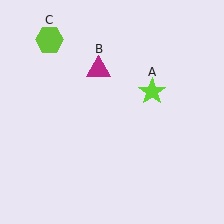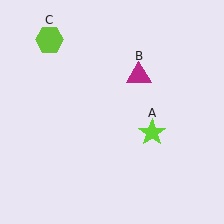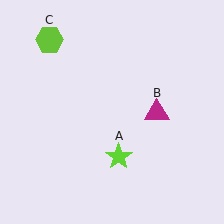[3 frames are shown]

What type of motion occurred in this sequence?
The lime star (object A), magenta triangle (object B) rotated clockwise around the center of the scene.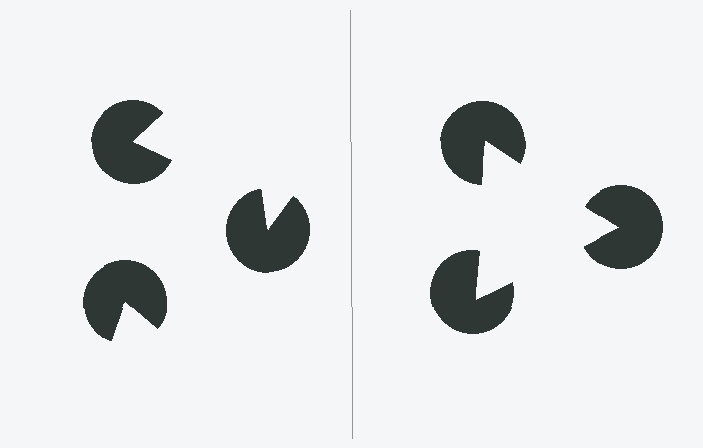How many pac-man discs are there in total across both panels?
6 — 3 on each side.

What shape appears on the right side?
An illusory triangle.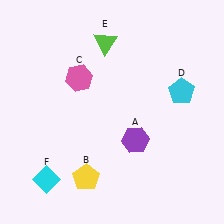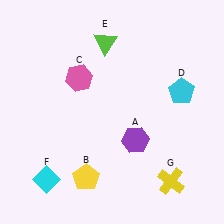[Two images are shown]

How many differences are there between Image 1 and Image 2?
There is 1 difference between the two images.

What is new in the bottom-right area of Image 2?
A yellow cross (G) was added in the bottom-right area of Image 2.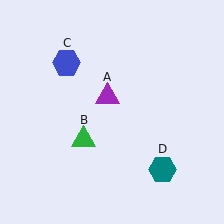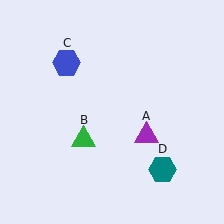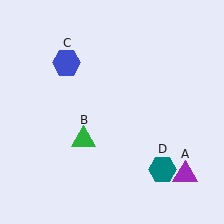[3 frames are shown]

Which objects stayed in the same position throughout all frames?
Green triangle (object B) and blue hexagon (object C) and teal hexagon (object D) remained stationary.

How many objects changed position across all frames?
1 object changed position: purple triangle (object A).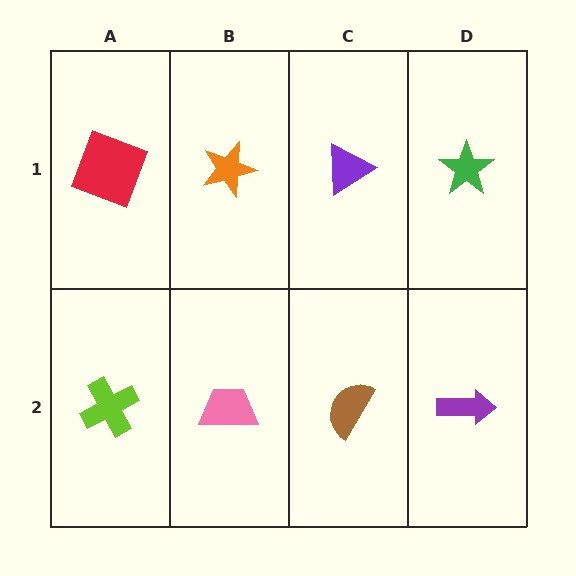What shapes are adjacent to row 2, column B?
An orange star (row 1, column B), a lime cross (row 2, column A), a brown semicircle (row 2, column C).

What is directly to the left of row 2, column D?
A brown semicircle.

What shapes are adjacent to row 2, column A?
A red square (row 1, column A), a pink trapezoid (row 2, column B).